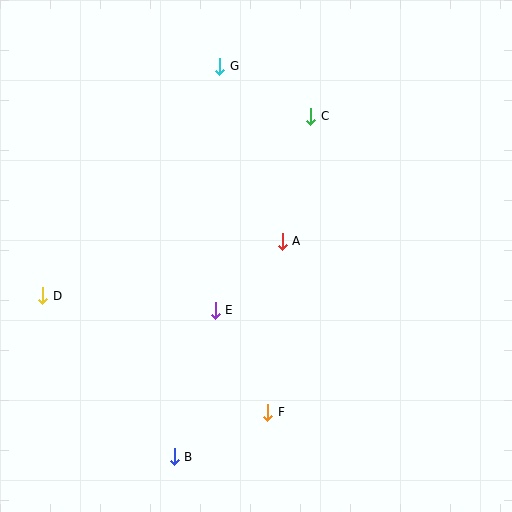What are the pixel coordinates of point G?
Point G is at (220, 66).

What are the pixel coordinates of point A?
Point A is at (282, 241).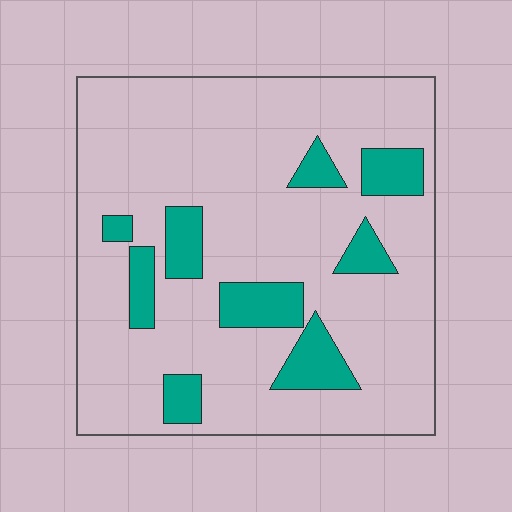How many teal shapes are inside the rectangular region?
9.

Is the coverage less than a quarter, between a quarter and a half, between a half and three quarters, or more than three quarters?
Less than a quarter.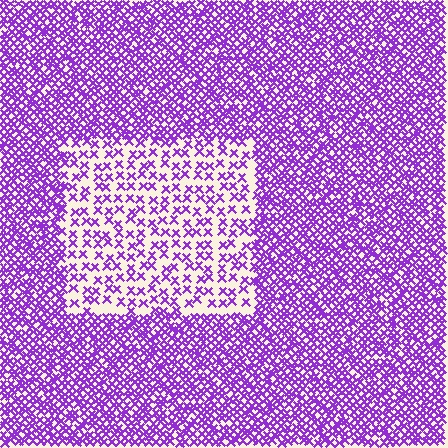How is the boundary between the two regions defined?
The boundary is defined by a change in element density (approximately 2.4x ratio). All elements are the same color, size, and shape.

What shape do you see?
I see a rectangle.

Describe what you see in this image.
The image contains small purple elements arranged at two different densities. A rectangle-shaped region is visible where the elements are less densely packed than the surrounding area.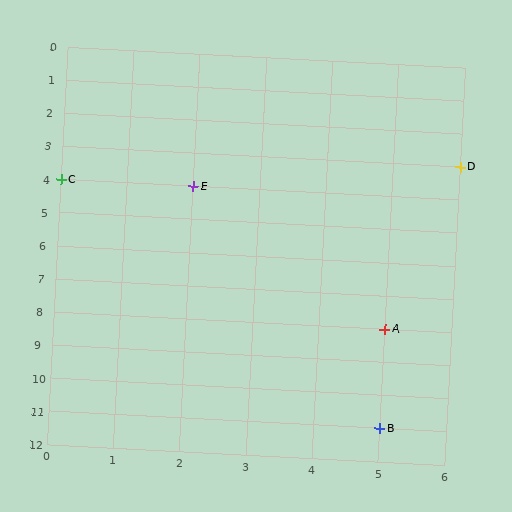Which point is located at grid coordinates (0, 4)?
Point C is at (0, 4).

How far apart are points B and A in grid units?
Points B and A are 3 rows apart.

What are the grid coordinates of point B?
Point B is at grid coordinates (5, 11).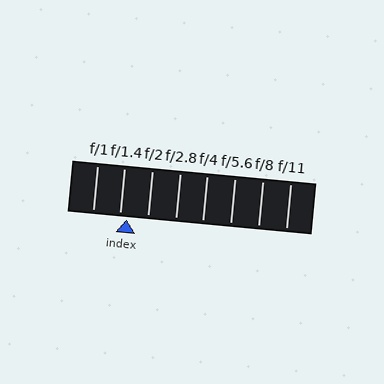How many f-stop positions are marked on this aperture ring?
There are 8 f-stop positions marked.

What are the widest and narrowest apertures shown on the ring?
The widest aperture shown is f/1 and the narrowest is f/11.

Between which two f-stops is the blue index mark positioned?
The index mark is between f/1.4 and f/2.